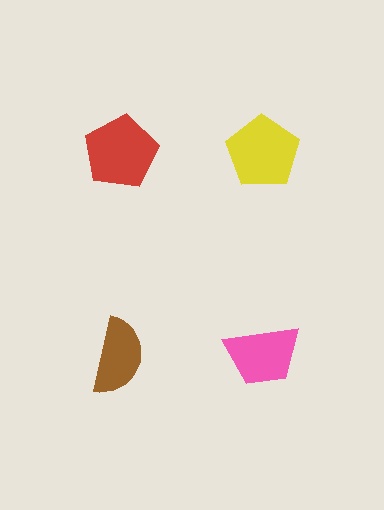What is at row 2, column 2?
A pink trapezoid.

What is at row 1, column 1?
A red pentagon.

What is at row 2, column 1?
A brown semicircle.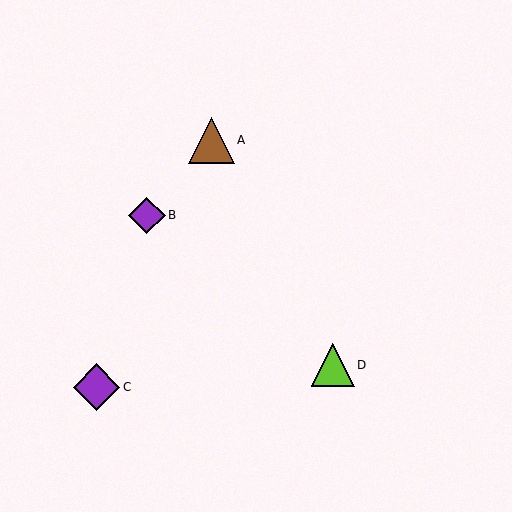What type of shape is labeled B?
Shape B is a purple diamond.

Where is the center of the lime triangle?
The center of the lime triangle is at (333, 365).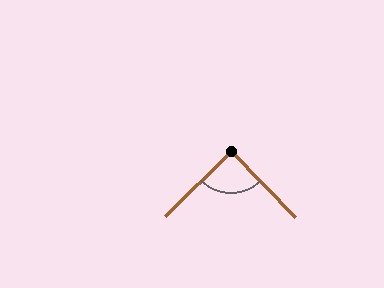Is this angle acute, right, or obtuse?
It is approximately a right angle.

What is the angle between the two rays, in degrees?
Approximately 90 degrees.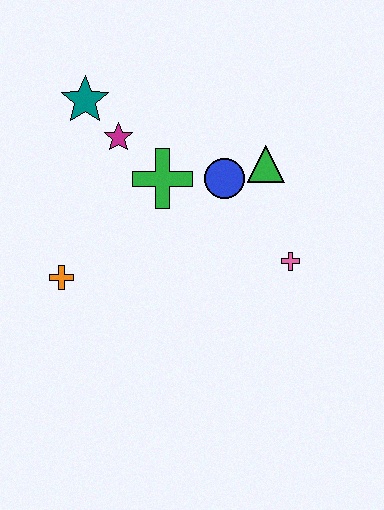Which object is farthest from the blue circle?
The orange cross is farthest from the blue circle.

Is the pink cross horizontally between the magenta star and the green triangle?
No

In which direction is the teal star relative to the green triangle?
The teal star is to the left of the green triangle.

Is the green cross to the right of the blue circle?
No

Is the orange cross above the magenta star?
No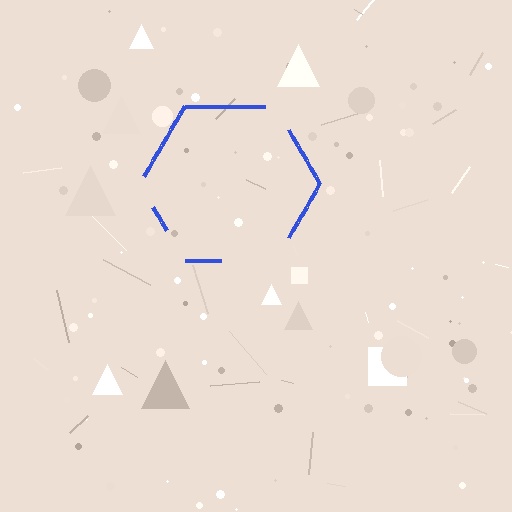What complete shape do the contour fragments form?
The contour fragments form a hexagon.